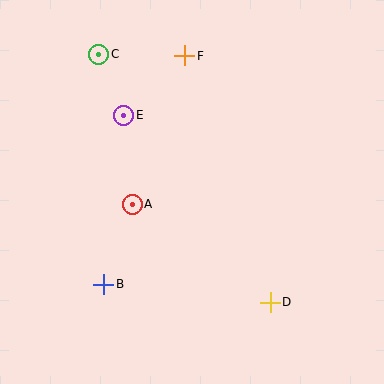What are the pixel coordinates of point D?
Point D is at (270, 302).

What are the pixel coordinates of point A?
Point A is at (132, 204).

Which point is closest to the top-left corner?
Point C is closest to the top-left corner.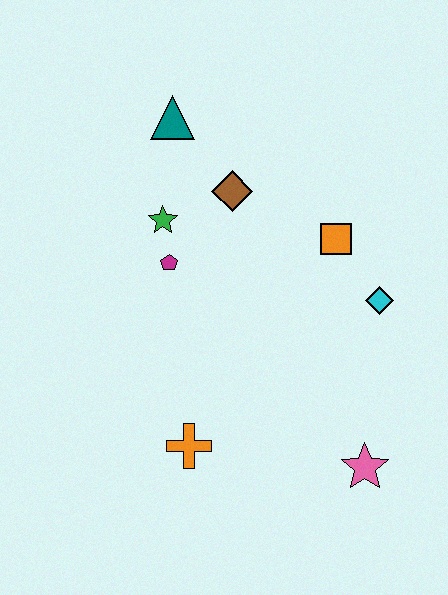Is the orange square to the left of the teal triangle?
No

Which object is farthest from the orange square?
The orange cross is farthest from the orange square.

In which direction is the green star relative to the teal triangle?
The green star is below the teal triangle.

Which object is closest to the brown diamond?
The green star is closest to the brown diamond.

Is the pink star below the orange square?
Yes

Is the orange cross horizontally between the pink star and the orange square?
No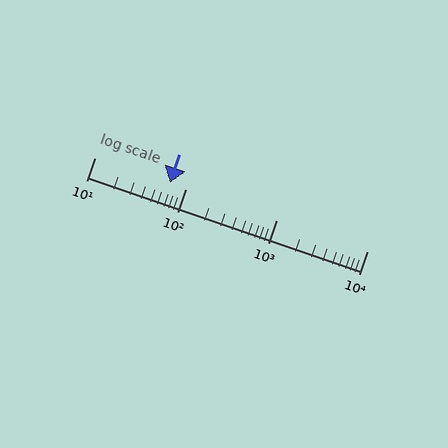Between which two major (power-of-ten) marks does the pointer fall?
The pointer is between 10 and 100.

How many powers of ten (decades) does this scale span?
The scale spans 3 decades, from 10 to 10000.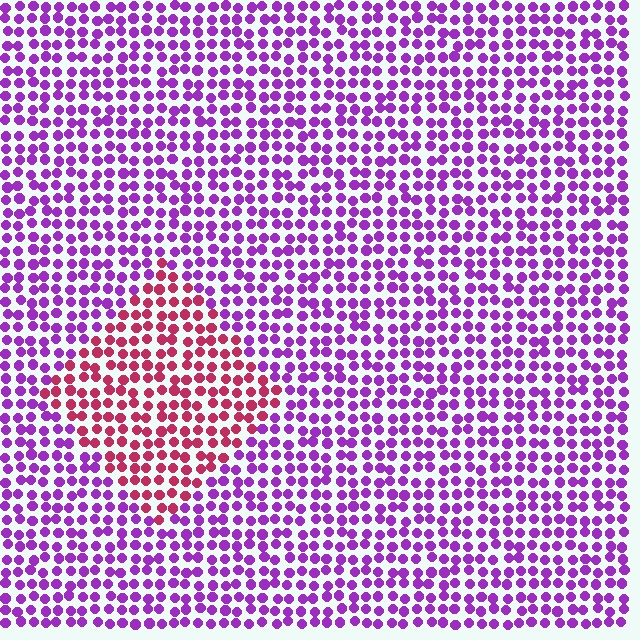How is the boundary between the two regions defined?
The boundary is defined purely by a slight shift in hue (about 54 degrees). Spacing, size, and orientation are identical on both sides.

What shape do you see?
I see a diamond.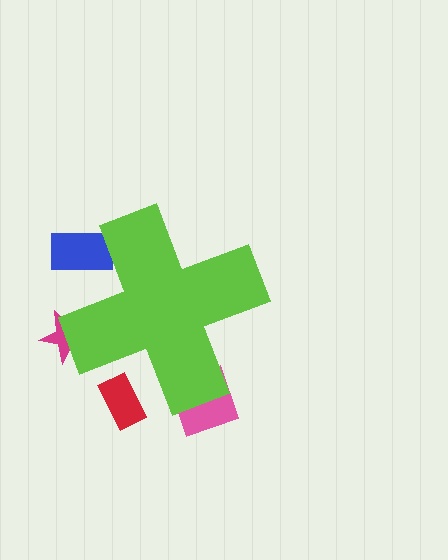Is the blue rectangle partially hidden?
Yes, the blue rectangle is partially hidden behind the lime cross.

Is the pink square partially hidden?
Yes, the pink square is partially hidden behind the lime cross.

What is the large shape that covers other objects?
A lime cross.